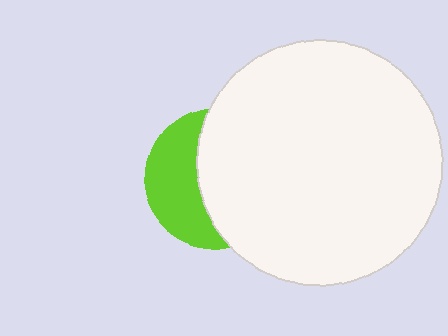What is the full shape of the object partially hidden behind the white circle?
The partially hidden object is a lime circle.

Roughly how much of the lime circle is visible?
A small part of it is visible (roughly 41%).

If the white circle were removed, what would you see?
You would see the complete lime circle.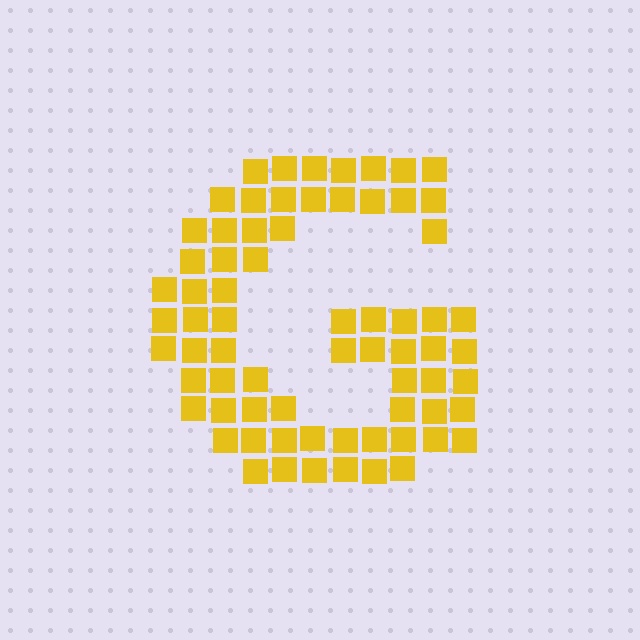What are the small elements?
The small elements are squares.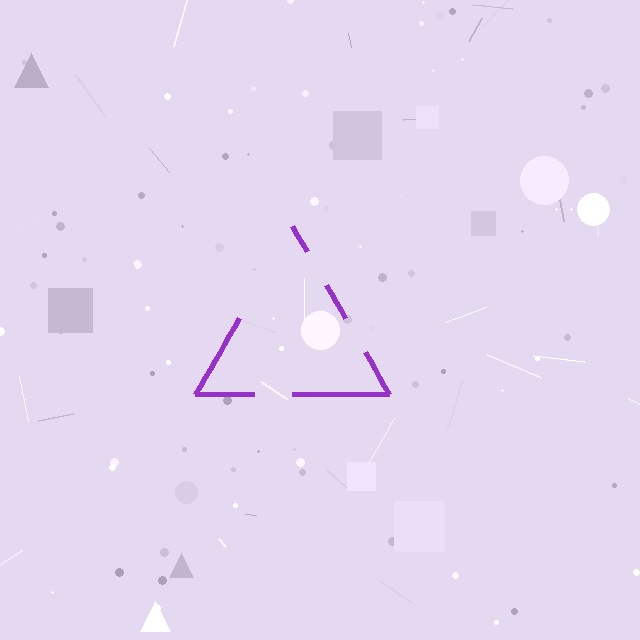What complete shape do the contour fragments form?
The contour fragments form a triangle.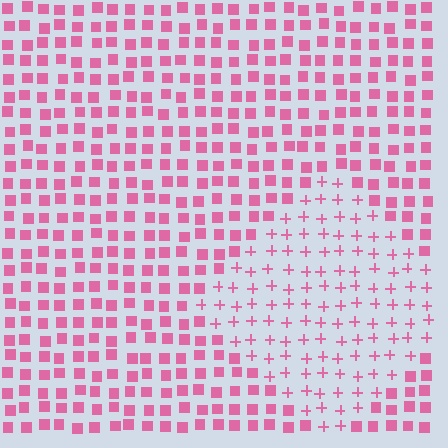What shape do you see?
I see a diamond.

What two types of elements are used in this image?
The image uses plus signs inside the diamond region and squares outside it.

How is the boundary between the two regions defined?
The boundary is defined by a change in element shape: plus signs inside vs. squares outside. All elements share the same color and spacing.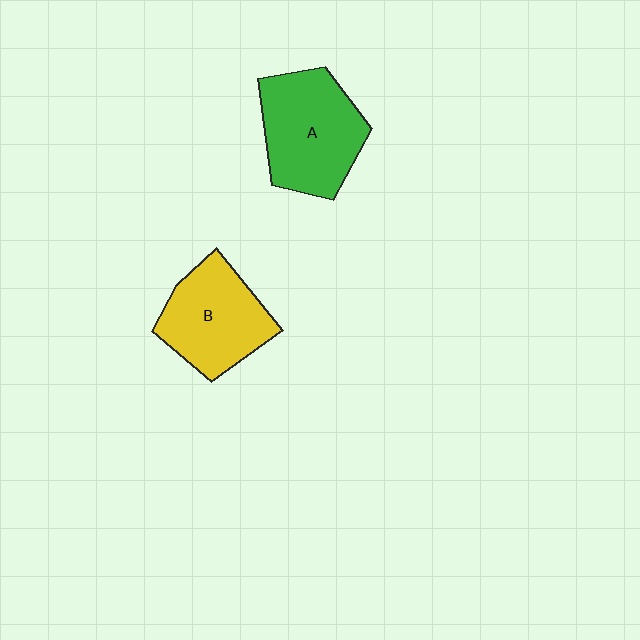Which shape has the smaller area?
Shape B (yellow).